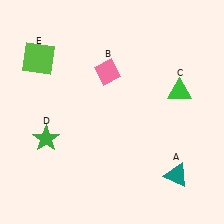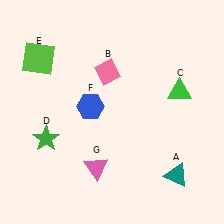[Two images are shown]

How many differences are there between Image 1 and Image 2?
There are 2 differences between the two images.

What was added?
A blue hexagon (F), a pink triangle (G) were added in Image 2.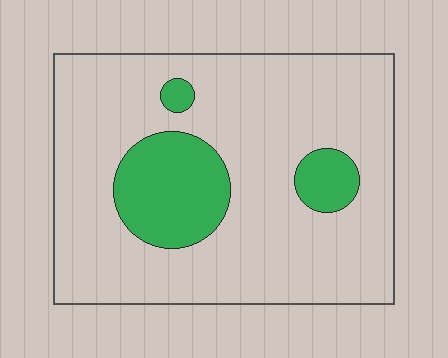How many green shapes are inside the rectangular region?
3.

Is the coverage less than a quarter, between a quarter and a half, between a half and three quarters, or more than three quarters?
Less than a quarter.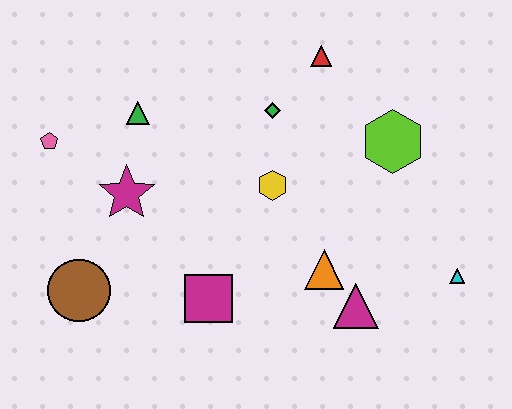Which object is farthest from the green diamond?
The brown circle is farthest from the green diamond.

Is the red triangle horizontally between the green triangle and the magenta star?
No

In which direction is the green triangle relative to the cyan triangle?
The green triangle is to the left of the cyan triangle.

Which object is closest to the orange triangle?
The magenta triangle is closest to the orange triangle.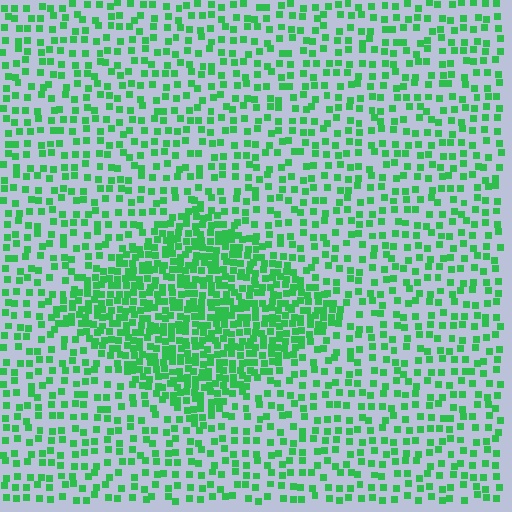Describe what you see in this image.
The image contains small green elements arranged at two different densities. A diamond-shaped region is visible where the elements are more densely packed than the surrounding area.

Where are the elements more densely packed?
The elements are more densely packed inside the diamond boundary.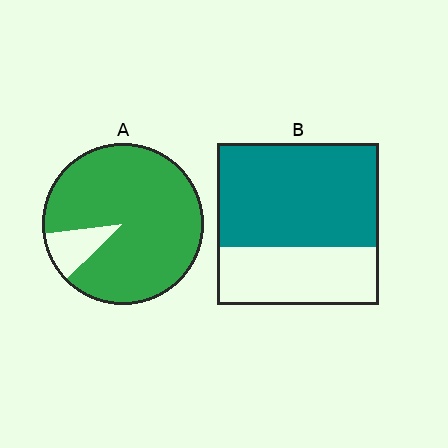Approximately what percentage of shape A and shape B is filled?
A is approximately 90% and B is approximately 65%.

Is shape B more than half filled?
Yes.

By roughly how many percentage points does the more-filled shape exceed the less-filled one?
By roughly 25 percentage points (A over B).